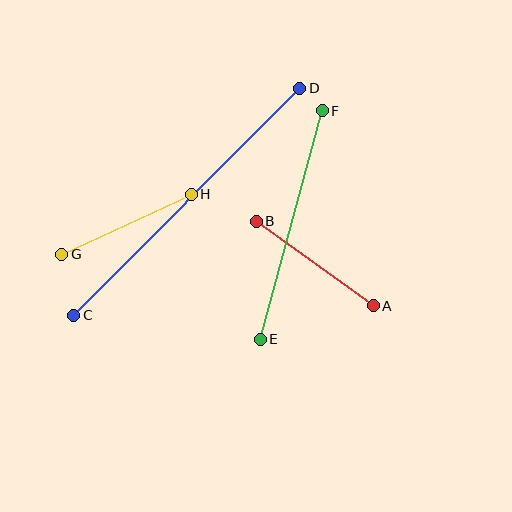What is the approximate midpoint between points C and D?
The midpoint is at approximately (187, 202) pixels.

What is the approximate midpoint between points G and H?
The midpoint is at approximately (127, 224) pixels.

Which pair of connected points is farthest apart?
Points C and D are farthest apart.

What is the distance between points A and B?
The distance is approximately 144 pixels.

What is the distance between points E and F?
The distance is approximately 236 pixels.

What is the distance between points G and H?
The distance is approximately 143 pixels.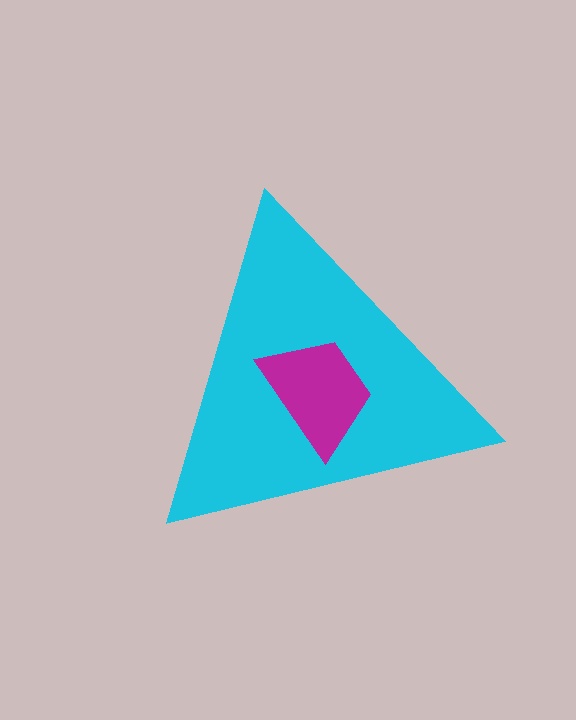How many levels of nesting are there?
2.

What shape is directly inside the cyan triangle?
The magenta trapezoid.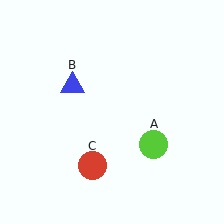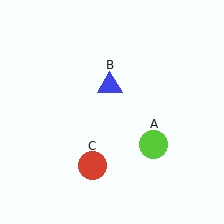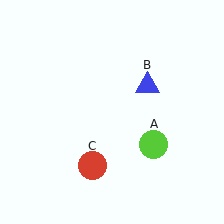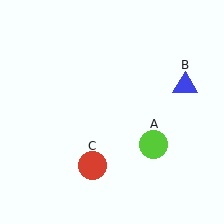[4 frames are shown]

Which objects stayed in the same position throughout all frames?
Lime circle (object A) and red circle (object C) remained stationary.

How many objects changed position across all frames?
1 object changed position: blue triangle (object B).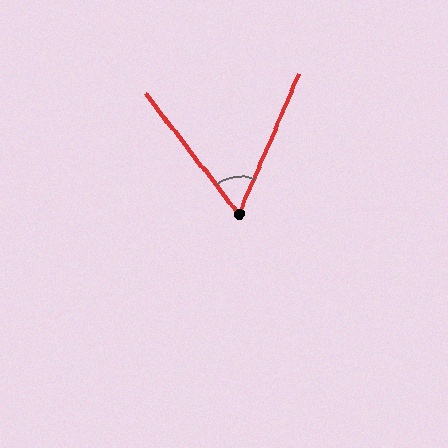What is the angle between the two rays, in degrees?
Approximately 61 degrees.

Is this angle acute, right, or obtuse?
It is acute.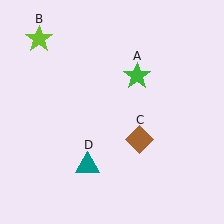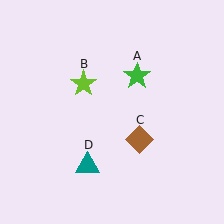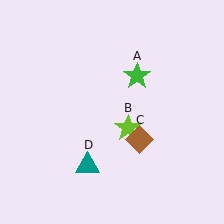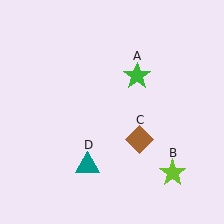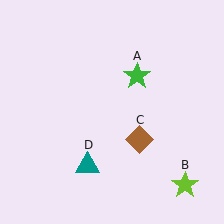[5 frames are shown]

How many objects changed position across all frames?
1 object changed position: lime star (object B).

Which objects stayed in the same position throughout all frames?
Green star (object A) and brown diamond (object C) and teal triangle (object D) remained stationary.